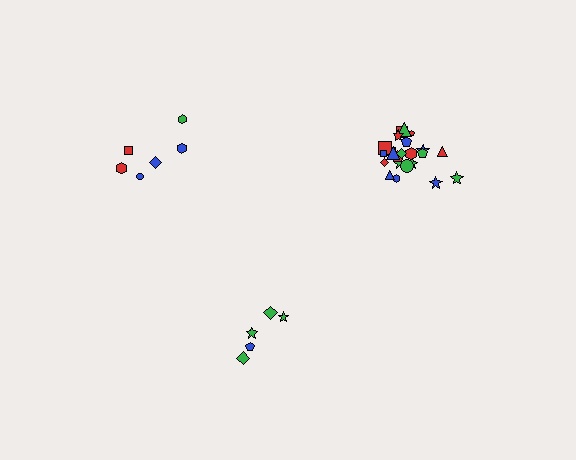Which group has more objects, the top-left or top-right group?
The top-right group.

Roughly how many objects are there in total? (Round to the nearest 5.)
Roughly 35 objects in total.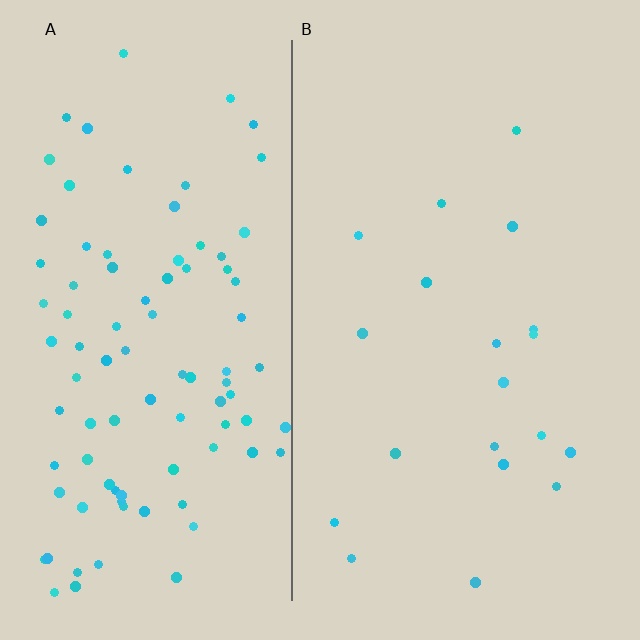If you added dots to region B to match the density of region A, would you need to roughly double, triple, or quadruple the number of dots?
Approximately quadruple.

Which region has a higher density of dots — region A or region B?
A (the left).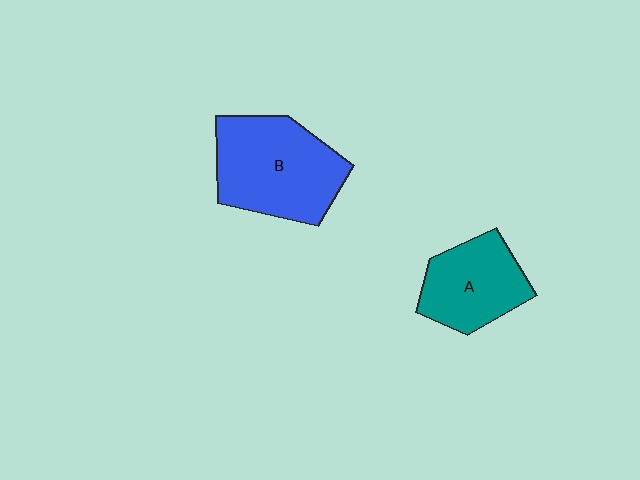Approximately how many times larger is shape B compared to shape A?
Approximately 1.4 times.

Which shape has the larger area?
Shape B (blue).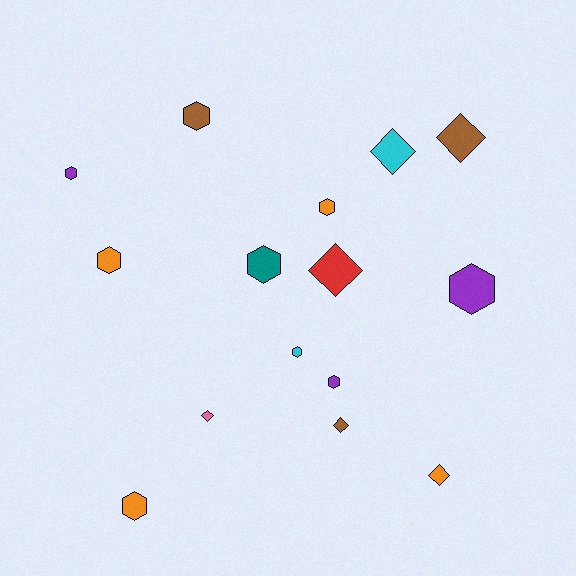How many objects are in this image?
There are 15 objects.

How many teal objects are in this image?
There is 1 teal object.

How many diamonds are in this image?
There are 6 diamonds.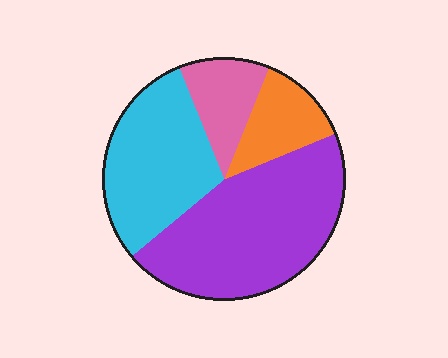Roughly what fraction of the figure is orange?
Orange takes up about one eighth (1/8) of the figure.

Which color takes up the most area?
Purple, at roughly 45%.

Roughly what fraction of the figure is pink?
Pink takes up less than a sixth of the figure.